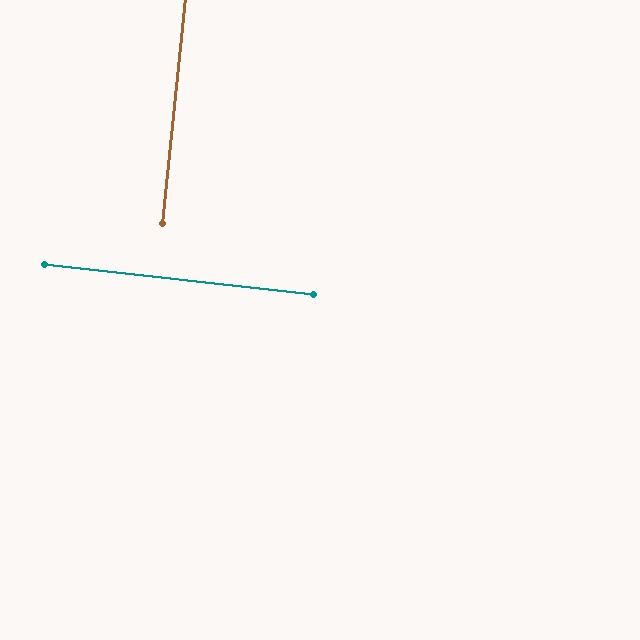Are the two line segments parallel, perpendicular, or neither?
Perpendicular — they meet at approximately 89°.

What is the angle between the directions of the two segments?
Approximately 89 degrees.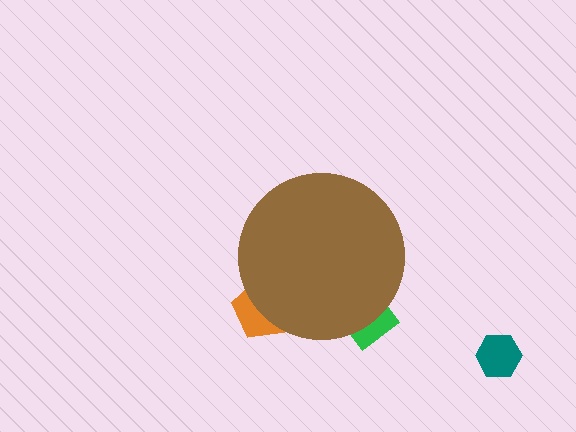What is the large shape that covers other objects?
A brown circle.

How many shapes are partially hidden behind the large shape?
2 shapes are partially hidden.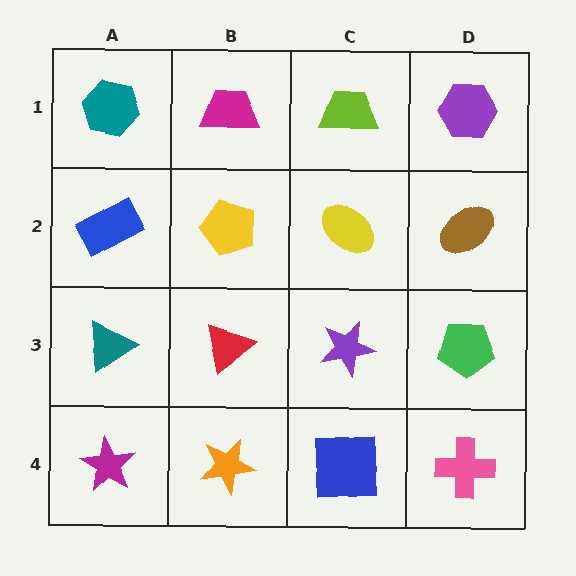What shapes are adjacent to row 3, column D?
A brown ellipse (row 2, column D), a pink cross (row 4, column D), a purple star (row 3, column C).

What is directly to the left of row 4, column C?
An orange star.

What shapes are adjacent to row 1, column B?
A yellow pentagon (row 2, column B), a teal hexagon (row 1, column A), a lime trapezoid (row 1, column C).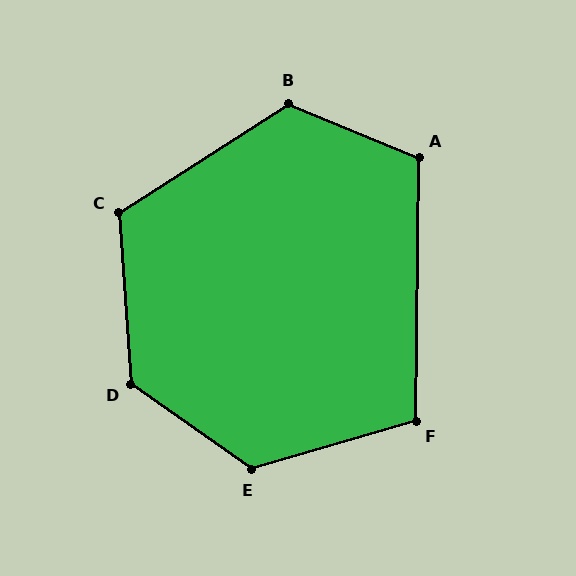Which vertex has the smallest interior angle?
F, at approximately 107 degrees.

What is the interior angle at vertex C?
Approximately 119 degrees (obtuse).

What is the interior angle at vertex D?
Approximately 129 degrees (obtuse).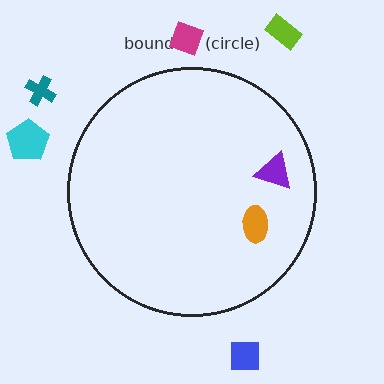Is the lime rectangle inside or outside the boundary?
Outside.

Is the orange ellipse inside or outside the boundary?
Inside.